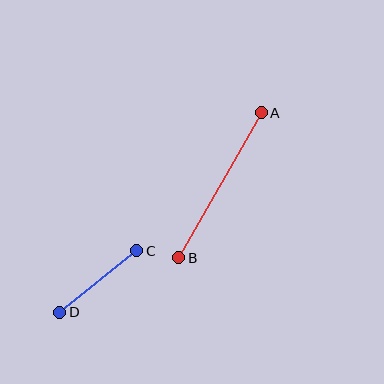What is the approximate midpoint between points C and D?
The midpoint is at approximately (98, 281) pixels.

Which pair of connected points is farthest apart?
Points A and B are farthest apart.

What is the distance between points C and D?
The distance is approximately 99 pixels.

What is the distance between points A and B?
The distance is approximately 167 pixels.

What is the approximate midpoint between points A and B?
The midpoint is at approximately (220, 185) pixels.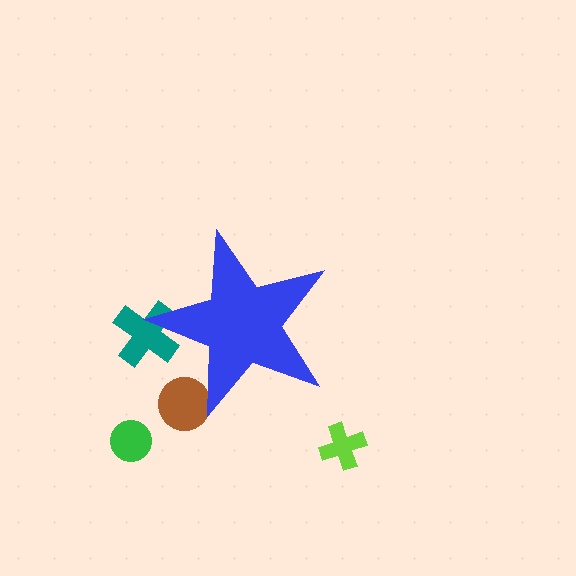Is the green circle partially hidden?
No, the green circle is fully visible.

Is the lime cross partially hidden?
No, the lime cross is fully visible.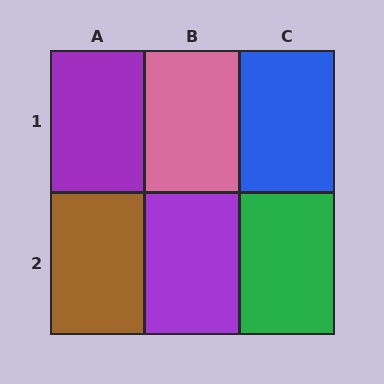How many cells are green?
1 cell is green.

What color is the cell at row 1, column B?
Pink.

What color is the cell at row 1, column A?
Purple.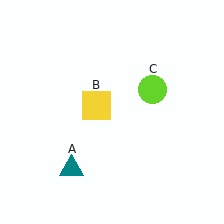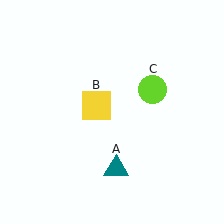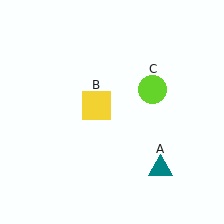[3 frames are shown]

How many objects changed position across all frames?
1 object changed position: teal triangle (object A).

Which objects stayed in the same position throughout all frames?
Yellow square (object B) and lime circle (object C) remained stationary.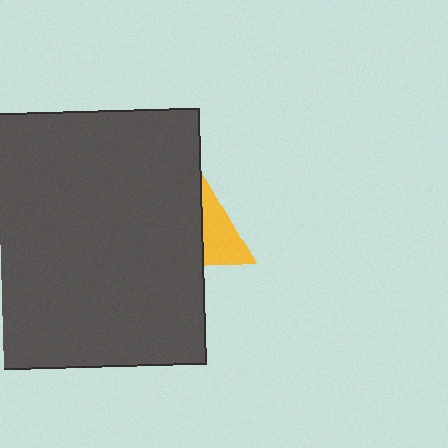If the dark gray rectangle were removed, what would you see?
You would see the complete yellow triangle.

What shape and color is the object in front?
The object in front is a dark gray rectangle.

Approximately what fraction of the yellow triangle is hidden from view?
Roughly 68% of the yellow triangle is hidden behind the dark gray rectangle.